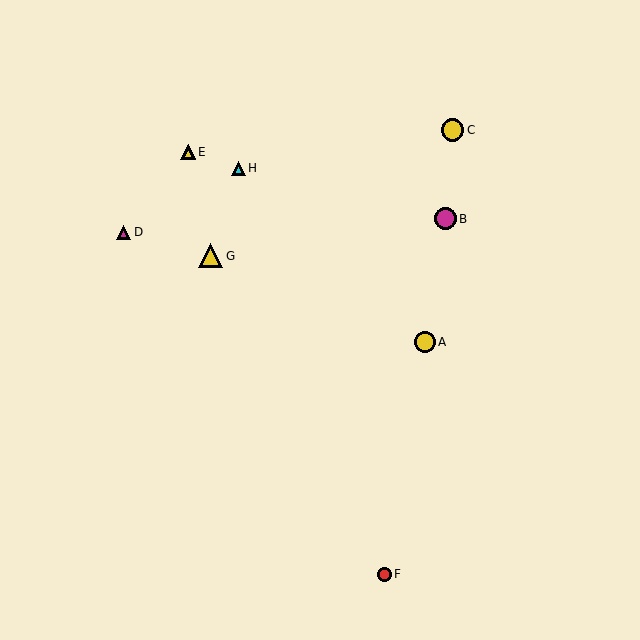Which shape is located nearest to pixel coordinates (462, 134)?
The yellow circle (labeled C) at (453, 130) is nearest to that location.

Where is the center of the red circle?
The center of the red circle is at (385, 574).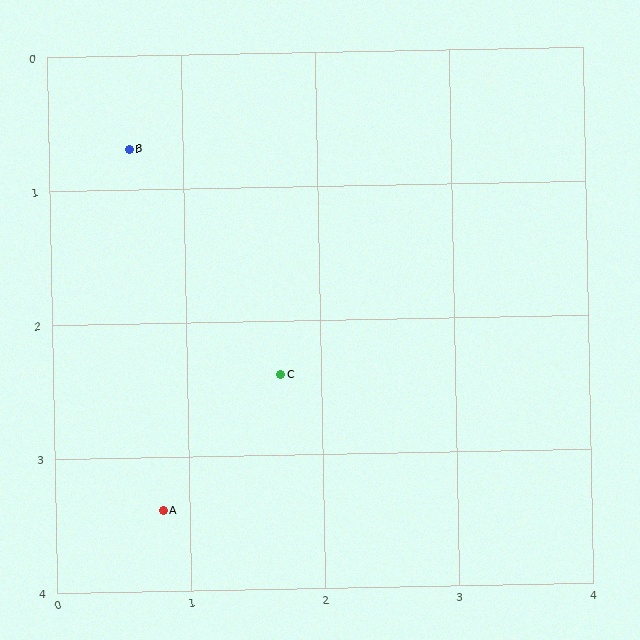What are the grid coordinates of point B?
Point B is at approximately (0.6, 0.7).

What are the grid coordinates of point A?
Point A is at approximately (0.8, 3.4).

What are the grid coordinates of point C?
Point C is at approximately (1.7, 2.4).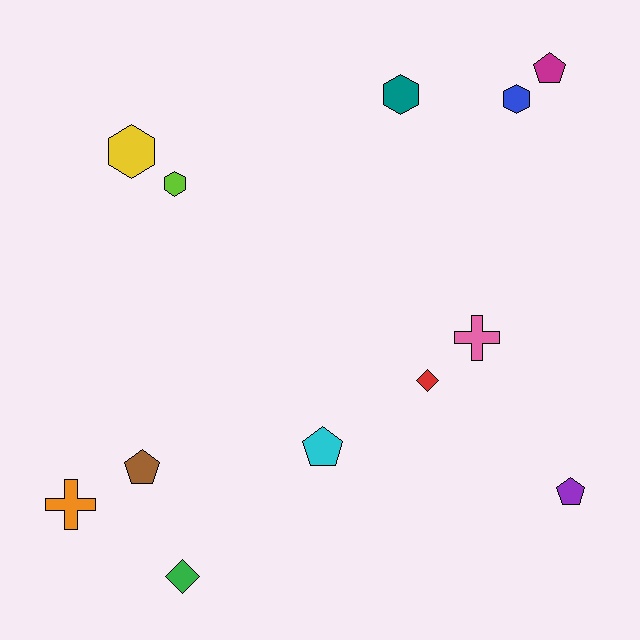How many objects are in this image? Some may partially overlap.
There are 12 objects.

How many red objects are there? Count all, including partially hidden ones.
There is 1 red object.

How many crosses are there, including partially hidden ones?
There are 2 crosses.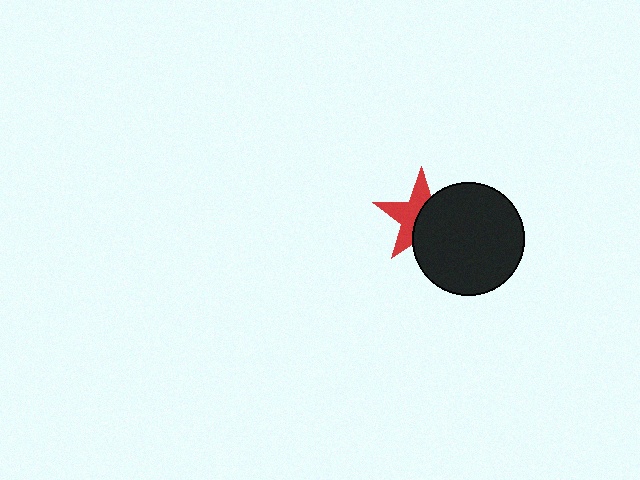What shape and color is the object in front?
The object in front is a black circle.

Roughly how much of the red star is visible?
About half of it is visible (roughly 50%).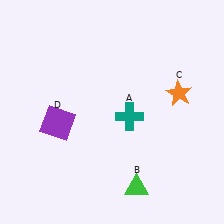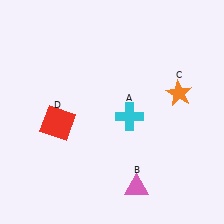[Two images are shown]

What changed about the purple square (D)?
In Image 1, D is purple. In Image 2, it changed to red.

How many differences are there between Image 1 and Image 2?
There are 3 differences between the two images.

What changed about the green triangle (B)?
In Image 1, B is green. In Image 2, it changed to pink.